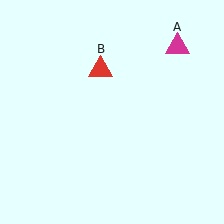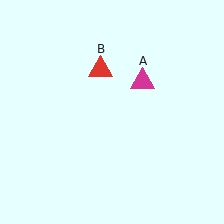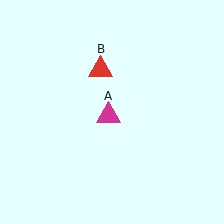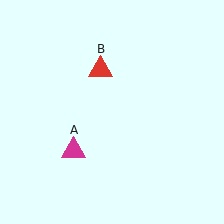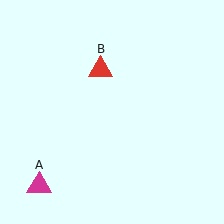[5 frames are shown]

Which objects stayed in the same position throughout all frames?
Red triangle (object B) remained stationary.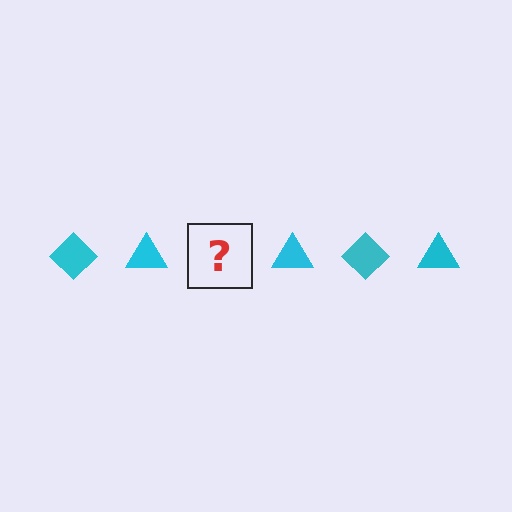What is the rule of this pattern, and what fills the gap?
The rule is that the pattern cycles through diamond, triangle shapes in cyan. The gap should be filled with a cyan diamond.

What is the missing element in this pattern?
The missing element is a cyan diamond.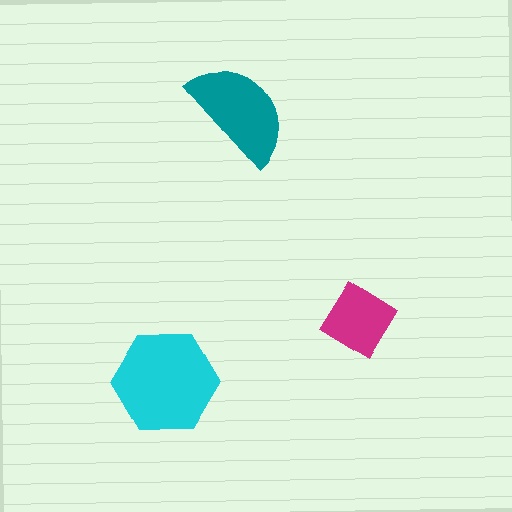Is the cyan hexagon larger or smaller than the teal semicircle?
Larger.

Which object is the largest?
The cyan hexagon.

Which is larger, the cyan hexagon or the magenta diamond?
The cyan hexagon.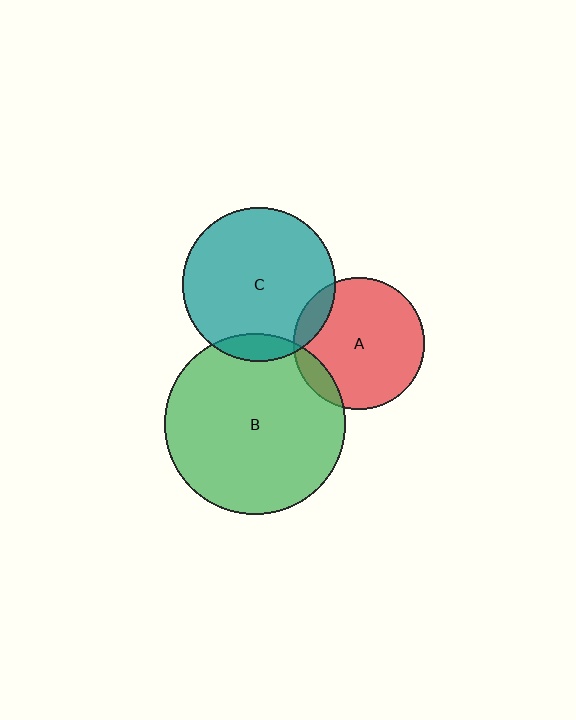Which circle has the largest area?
Circle B (green).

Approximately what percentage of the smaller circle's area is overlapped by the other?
Approximately 10%.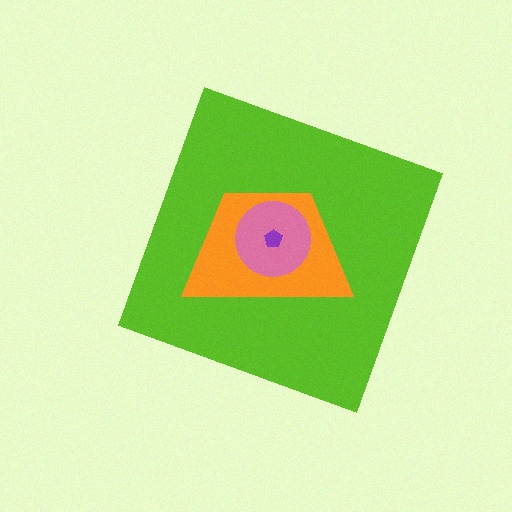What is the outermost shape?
The lime diamond.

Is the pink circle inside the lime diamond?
Yes.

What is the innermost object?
The purple pentagon.